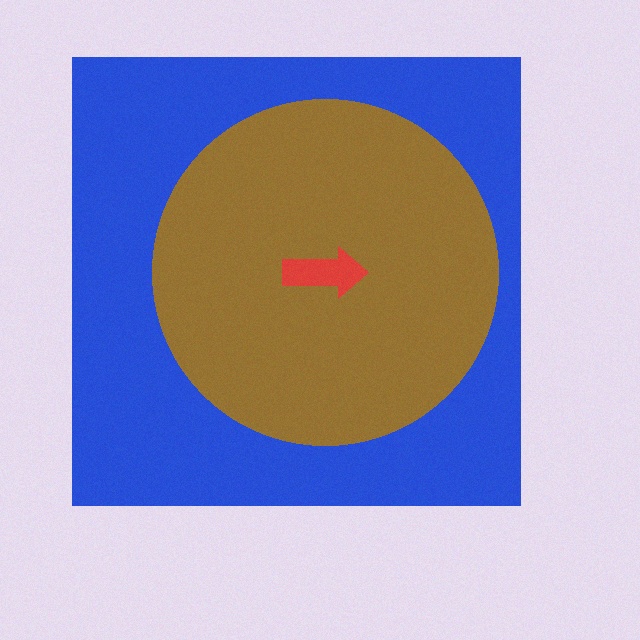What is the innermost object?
The red arrow.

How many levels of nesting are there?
3.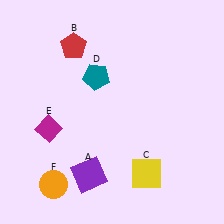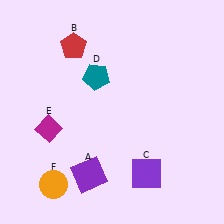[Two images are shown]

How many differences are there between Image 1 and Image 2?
There is 1 difference between the two images.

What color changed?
The square (C) changed from yellow in Image 1 to purple in Image 2.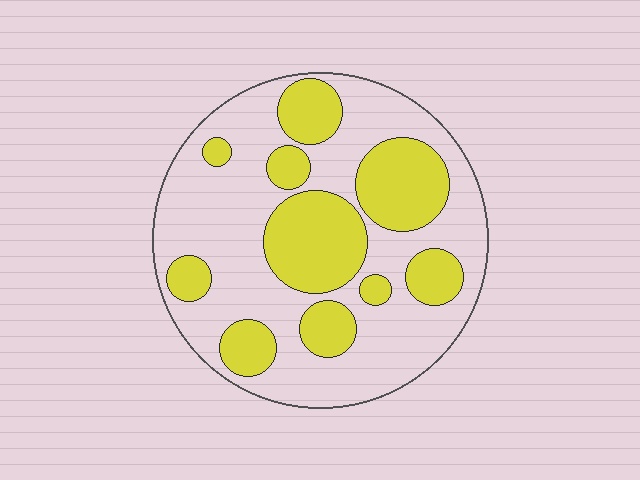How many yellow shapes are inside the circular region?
10.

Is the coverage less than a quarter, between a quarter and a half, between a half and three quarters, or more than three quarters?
Between a quarter and a half.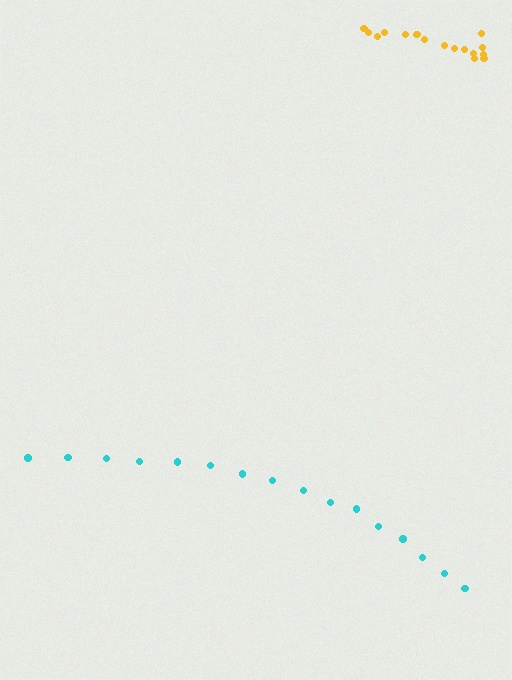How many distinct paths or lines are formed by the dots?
There are 2 distinct paths.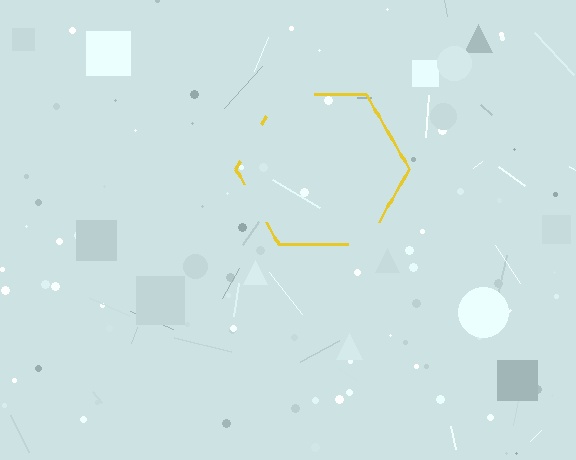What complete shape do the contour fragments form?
The contour fragments form a hexagon.